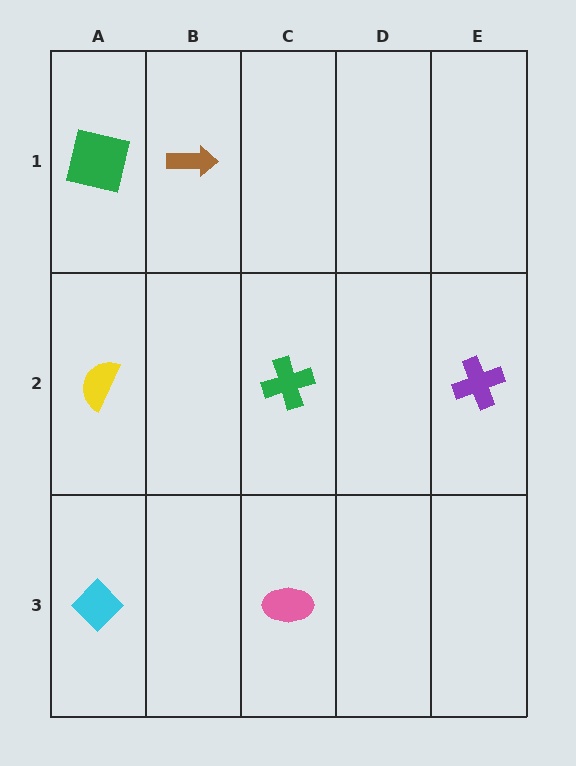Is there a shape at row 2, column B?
No, that cell is empty.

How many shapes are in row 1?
2 shapes.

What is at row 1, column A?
A green square.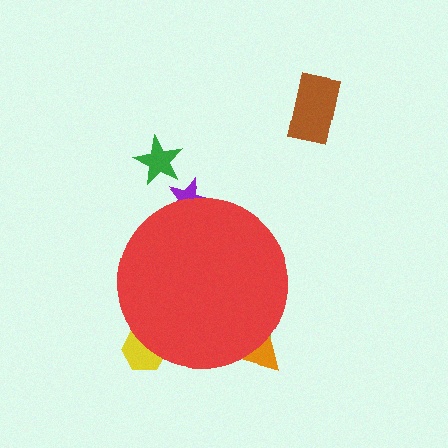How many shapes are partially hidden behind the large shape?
4 shapes are partially hidden.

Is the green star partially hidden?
No, the green star is fully visible.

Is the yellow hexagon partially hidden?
Yes, the yellow hexagon is partially hidden behind the red circle.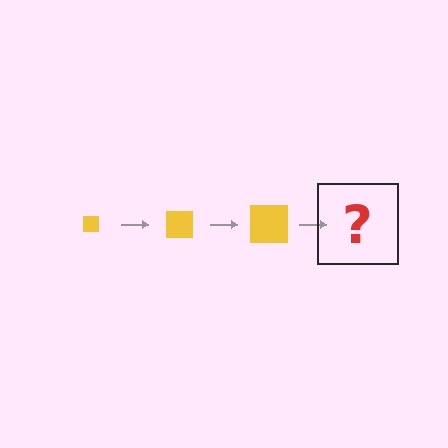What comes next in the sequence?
The next element should be a yellow square, larger than the previous one.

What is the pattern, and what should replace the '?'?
The pattern is that the square gets progressively larger each step. The '?' should be a yellow square, larger than the previous one.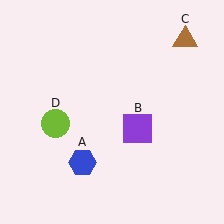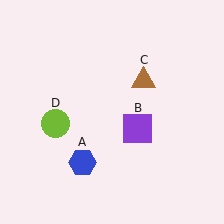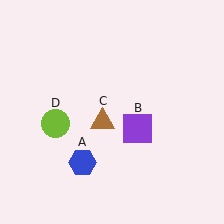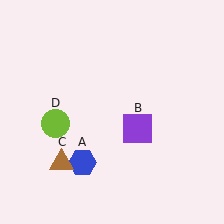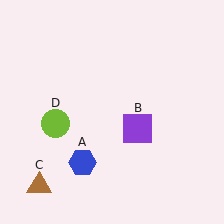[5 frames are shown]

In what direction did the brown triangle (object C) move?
The brown triangle (object C) moved down and to the left.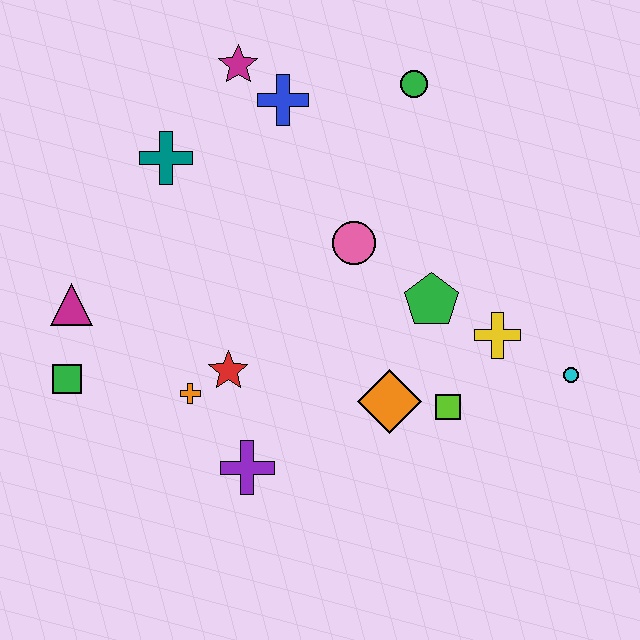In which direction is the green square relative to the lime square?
The green square is to the left of the lime square.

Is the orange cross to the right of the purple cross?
No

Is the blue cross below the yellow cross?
No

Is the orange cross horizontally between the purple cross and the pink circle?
No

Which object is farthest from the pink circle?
The green square is farthest from the pink circle.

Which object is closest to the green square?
The magenta triangle is closest to the green square.